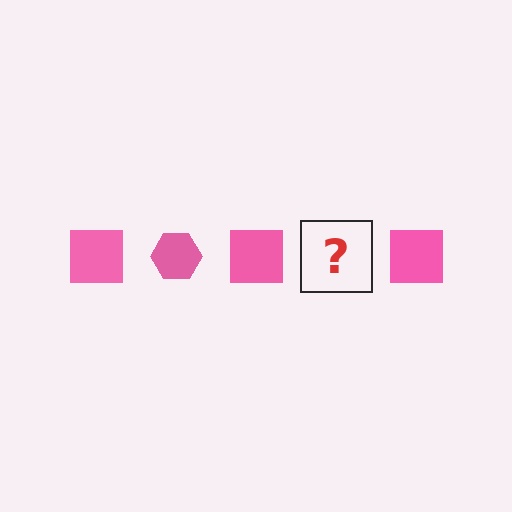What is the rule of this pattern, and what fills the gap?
The rule is that the pattern cycles through square, hexagon shapes in pink. The gap should be filled with a pink hexagon.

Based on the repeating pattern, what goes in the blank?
The blank should be a pink hexagon.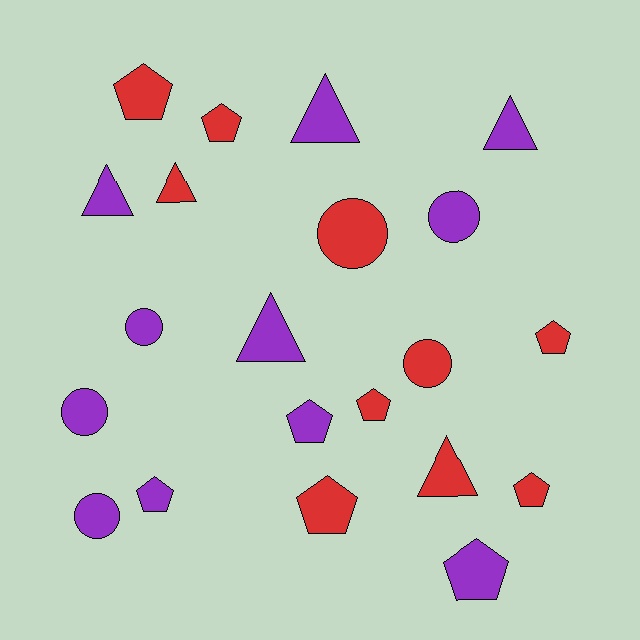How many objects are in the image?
There are 21 objects.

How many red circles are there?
There are 2 red circles.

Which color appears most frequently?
Purple, with 11 objects.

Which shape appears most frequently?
Pentagon, with 9 objects.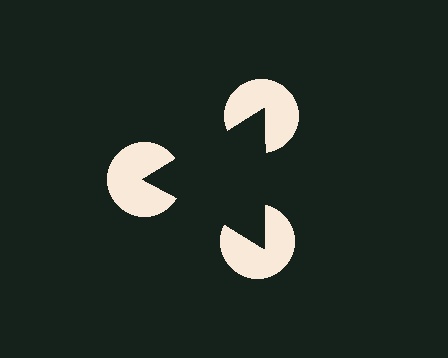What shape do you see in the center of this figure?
An illusory triangle — its edges are inferred from the aligned wedge cuts in the pac-man discs, not physically drawn.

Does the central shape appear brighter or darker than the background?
It typically appears slightly darker than the background, even though no actual brightness change is drawn.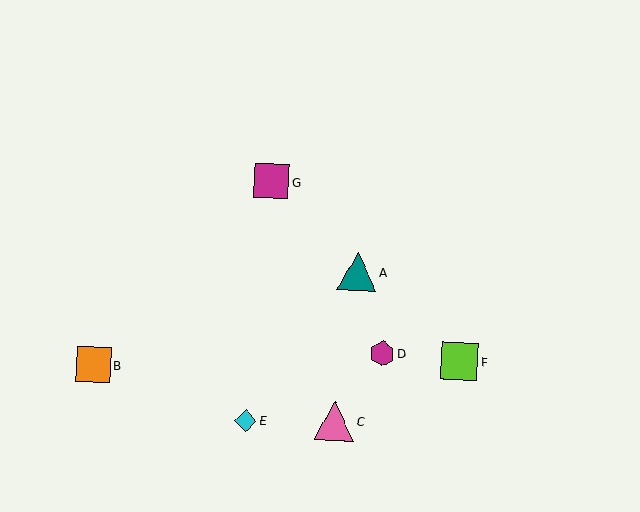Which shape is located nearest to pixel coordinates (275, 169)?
The magenta square (labeled G) at (271, 181) is nearest to that location.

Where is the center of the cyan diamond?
The center of the cyan diamond is at (245, 421).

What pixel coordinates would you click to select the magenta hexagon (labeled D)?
Click at (382, 353) to select the magenta hexagon D.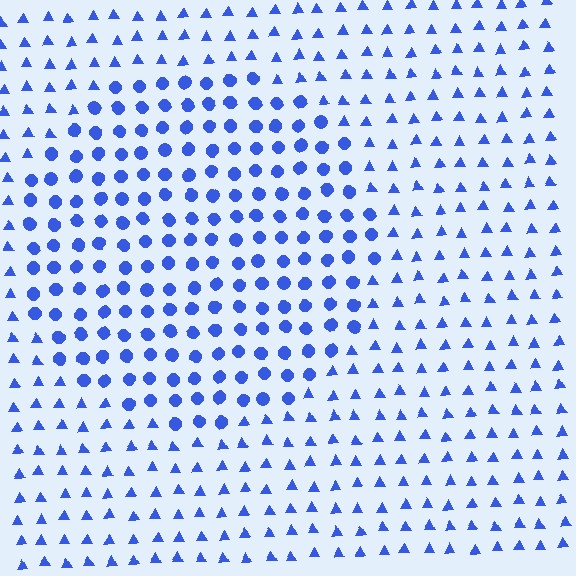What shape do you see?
I see a circle.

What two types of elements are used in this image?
The image uses circles inside the circle region and triangles outside it.